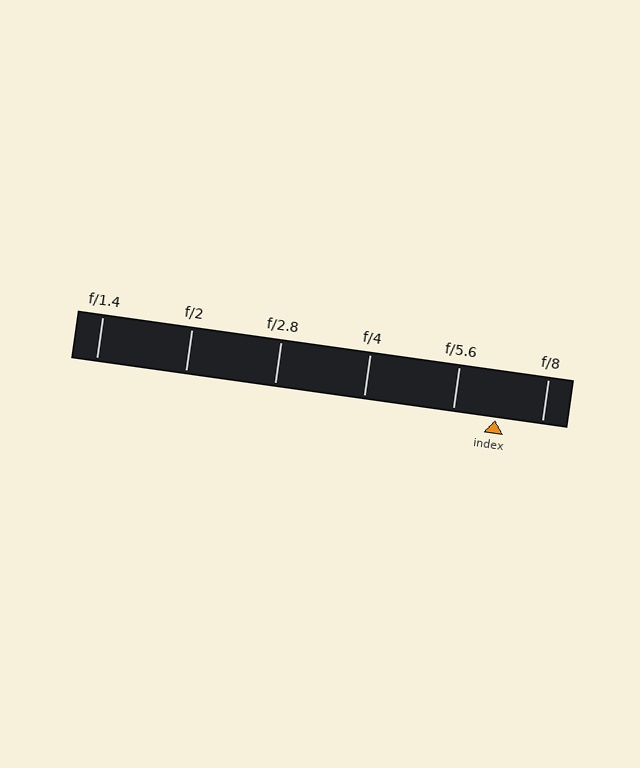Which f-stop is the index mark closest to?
The index mark is closest to f/5.6.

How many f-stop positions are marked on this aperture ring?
There are 6 f-stop positions marked.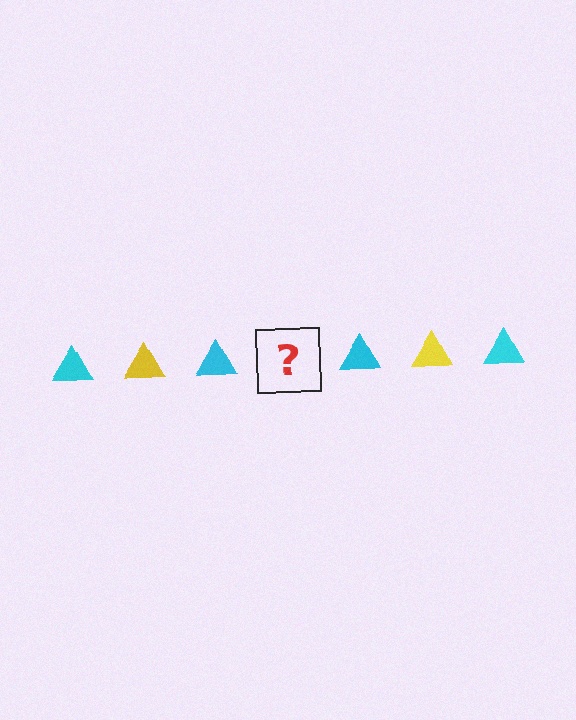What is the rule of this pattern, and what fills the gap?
The rule is that the pattern cycles through cyan, yellow triangles. The gap should be filled with a yellow triangle.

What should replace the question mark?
The question mark should be replaced with a yellow triangle.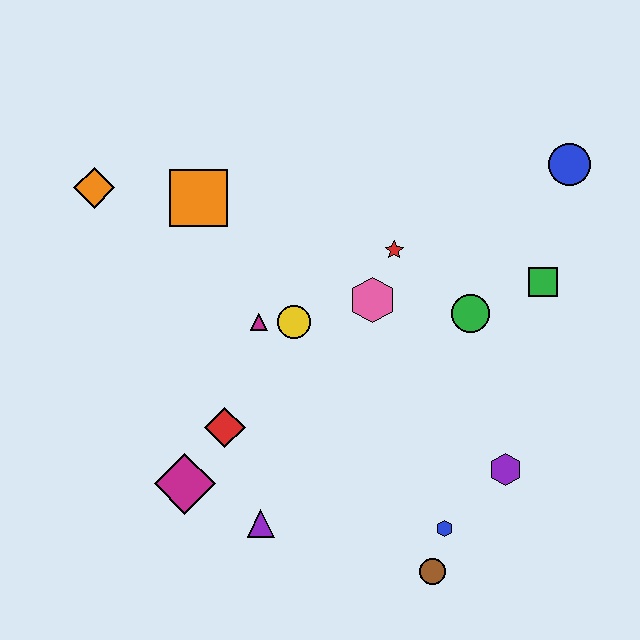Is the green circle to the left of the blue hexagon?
No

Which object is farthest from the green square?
The orange diamond is farthest from the green square.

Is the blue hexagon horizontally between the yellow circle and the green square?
Yes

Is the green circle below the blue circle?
Yes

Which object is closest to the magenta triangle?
The yellow circle is closest to the magenta triangle.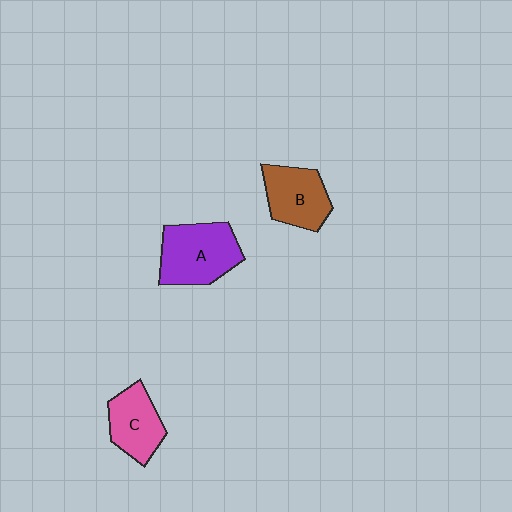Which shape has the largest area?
Shape A (purple).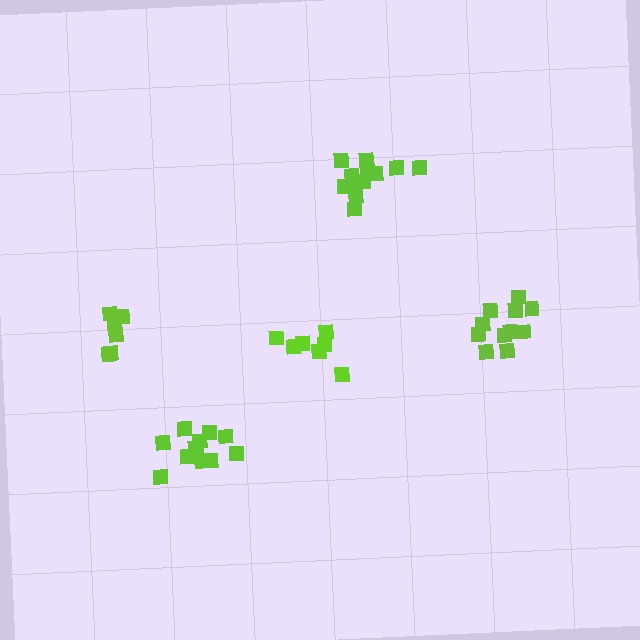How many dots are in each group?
Group 1: 7 dots, Group 2: 12 dots, Group 3: 11 dots, Group 4: 12 dots, Group 5: 7 dots (49 total).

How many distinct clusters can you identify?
There are 5 distinct clusters.